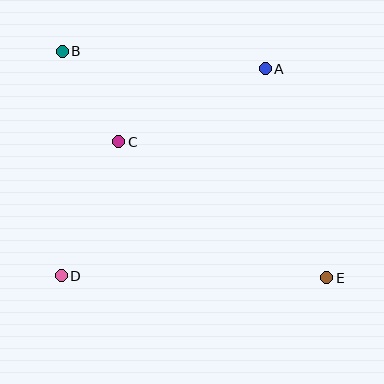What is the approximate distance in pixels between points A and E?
The distance between A and E is approximately 218 pixels.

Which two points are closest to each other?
Points B and C are closest to each other.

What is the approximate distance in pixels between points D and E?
The distance between D and E is approximately 265 pixels.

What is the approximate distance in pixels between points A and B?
The distance between A and B is approximately 204 pixels.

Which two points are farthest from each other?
Points B and E are farthest from each other.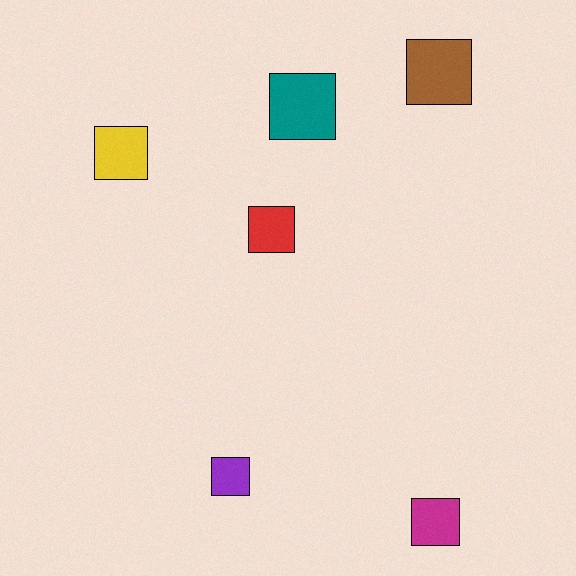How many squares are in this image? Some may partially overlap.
There are 6 squares.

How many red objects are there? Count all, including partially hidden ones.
There is 1 red object.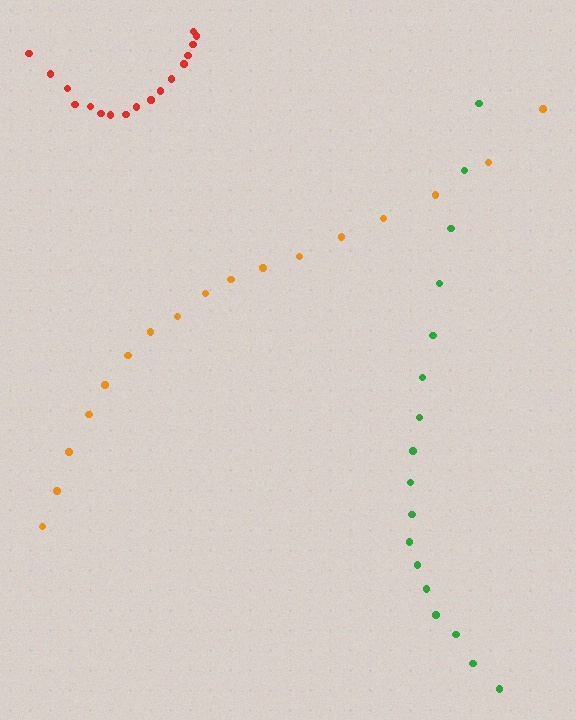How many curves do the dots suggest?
There are 3 distinct paths.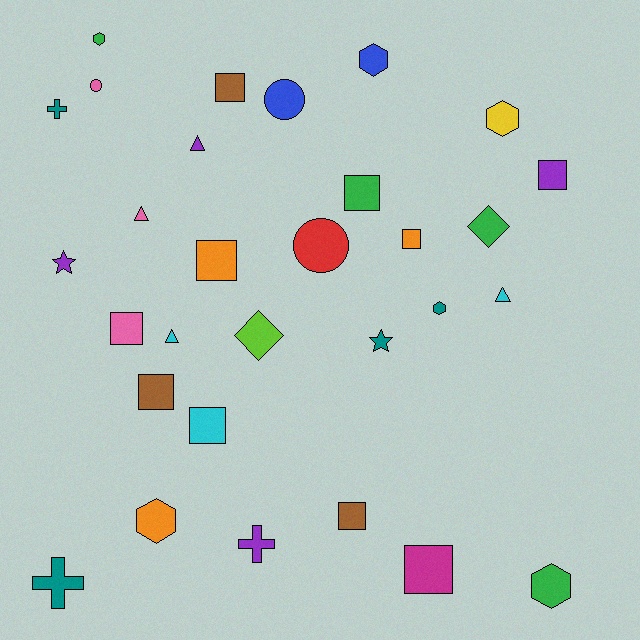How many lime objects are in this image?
There is 1 lime object.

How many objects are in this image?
There are 30 objects.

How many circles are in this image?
There are 3 circles.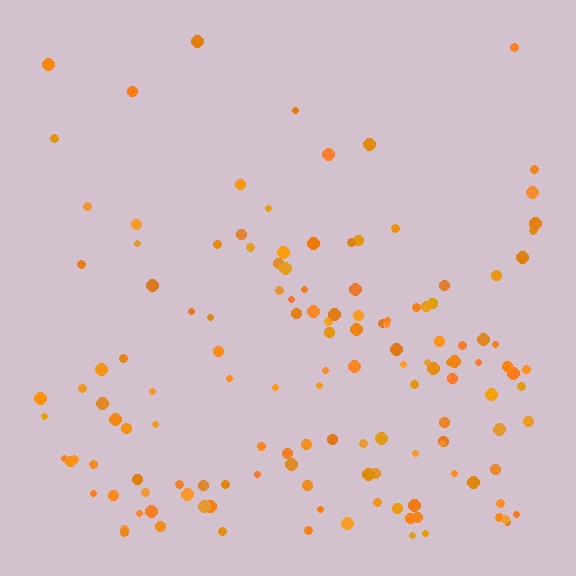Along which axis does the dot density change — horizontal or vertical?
Vertical.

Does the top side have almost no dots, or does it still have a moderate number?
Still a moderate number, just noticeably fewer than the bottom.